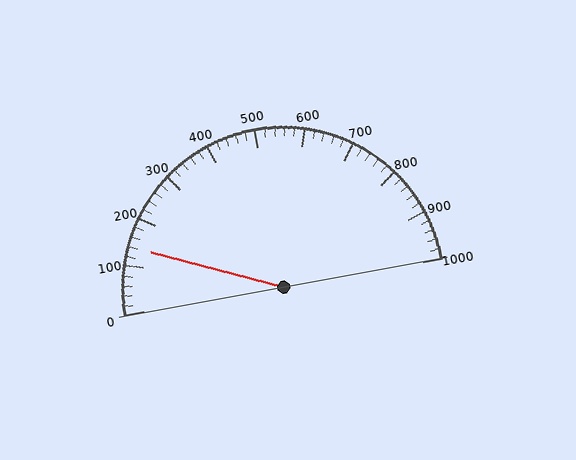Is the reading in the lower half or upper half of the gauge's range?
The reading is in the lower half of the range (0 to 1000).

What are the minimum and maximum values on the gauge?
The gauge ranges from 0 to 1000.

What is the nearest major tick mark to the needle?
The nearest major tick mark is 100.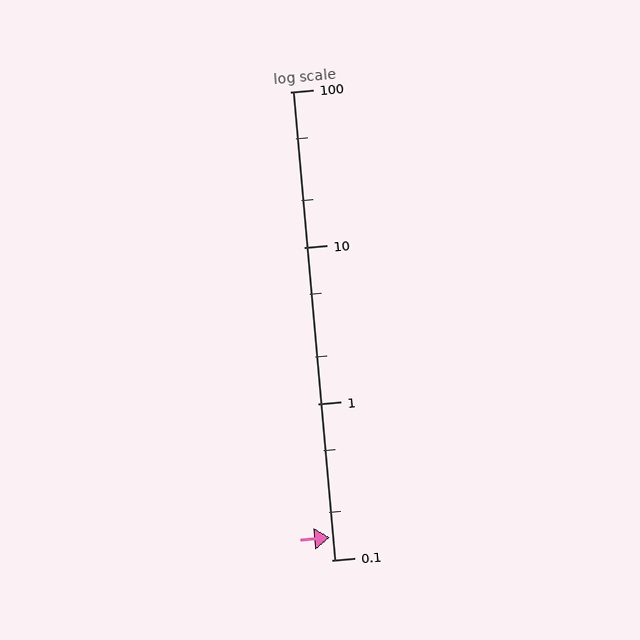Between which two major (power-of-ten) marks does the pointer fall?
The pointer is between 0.1 and 1.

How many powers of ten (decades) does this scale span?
The scale spans 3 decades, from 0.1 to 100.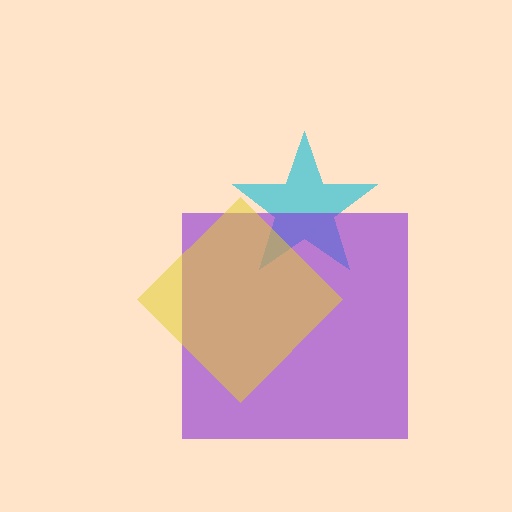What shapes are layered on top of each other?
The layered shapes are: a cyan star, a purple square, a yellow diamond.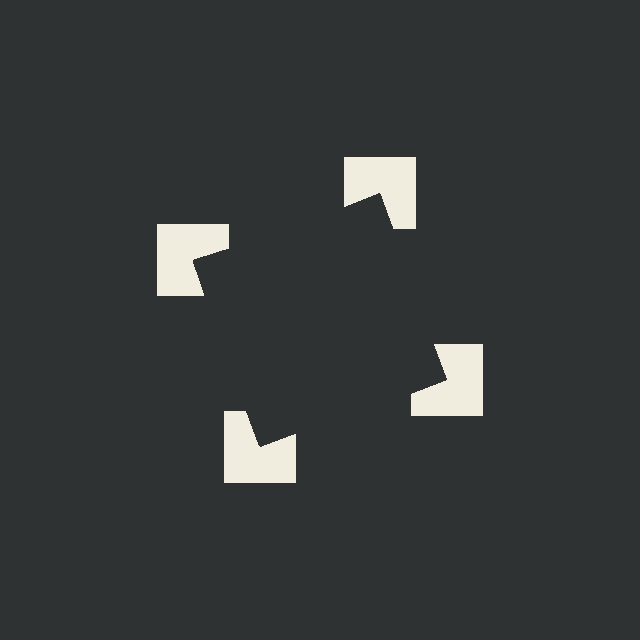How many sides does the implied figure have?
4 sides.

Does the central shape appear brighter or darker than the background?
It typically appears slightly darker than the background, even though no actual brightness change is drawn.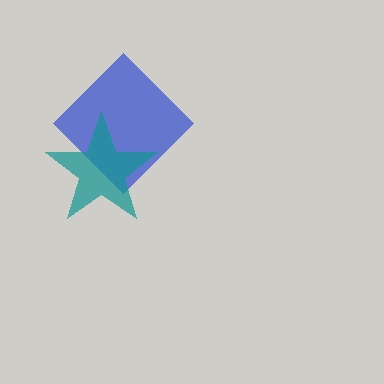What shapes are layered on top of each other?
The layered shapes are: a blue diamond, a teal star.